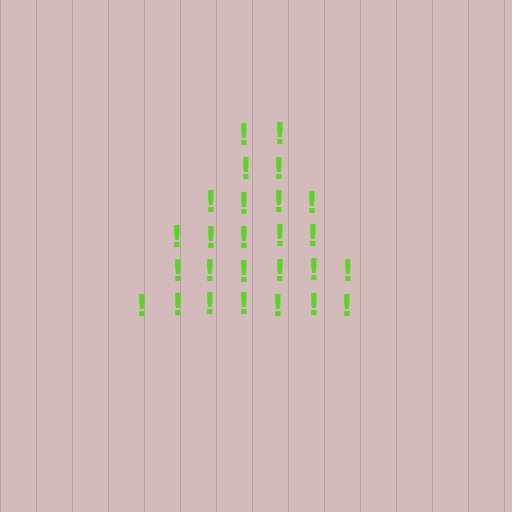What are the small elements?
The small elements are exclamation marks.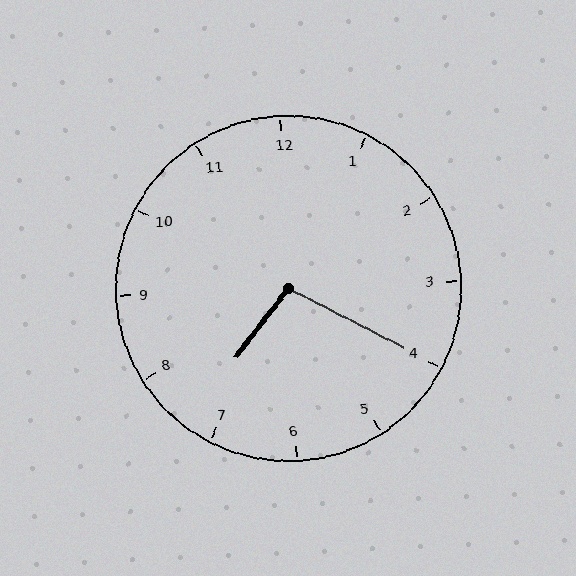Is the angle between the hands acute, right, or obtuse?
It is obtuse.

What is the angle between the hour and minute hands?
Approximately 100 degrees.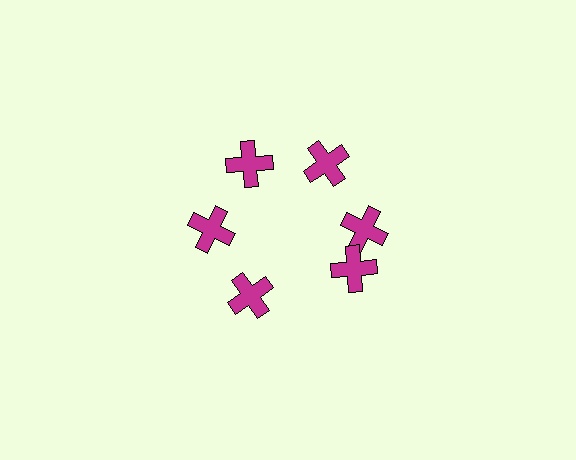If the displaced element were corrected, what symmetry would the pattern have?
It would have 6-fold rotational symmetry — the pattern would map onto itself every 60 degrees.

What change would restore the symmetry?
The symmetry would be restored by rotating it back into even spacing with its neighbors so that all 6 crosses sit at equal angles and equal distance from the center.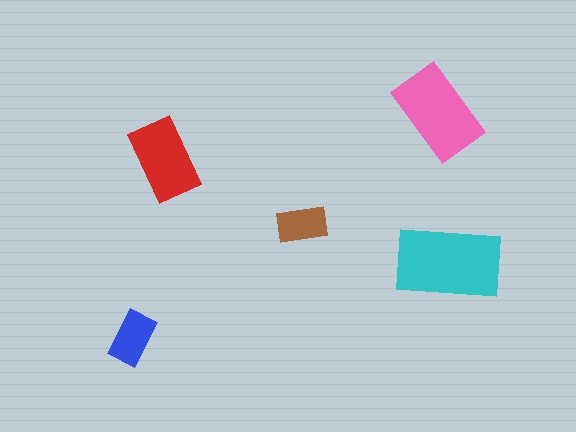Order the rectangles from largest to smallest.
the cyan one, the pink one, the red one, the blue one, the brown one.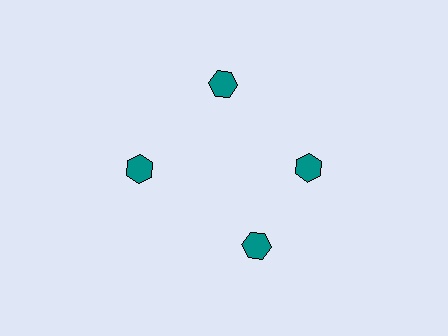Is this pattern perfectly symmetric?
No. The 4 teal hexagons are arranged in a ring, but one element near the 6 o'clock position is rotated out of alignment along the ring, breaking the 4-fold rotational symmetry.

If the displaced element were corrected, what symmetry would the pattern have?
It would have 4-fold rotational symmetry — the pattern would map onto itself every 90 degrees.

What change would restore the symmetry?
The symmetry would be restored by rotating it back into even spacing with its neighbors so that all 4 hexagons sit at equal angles and equal distance from the center.